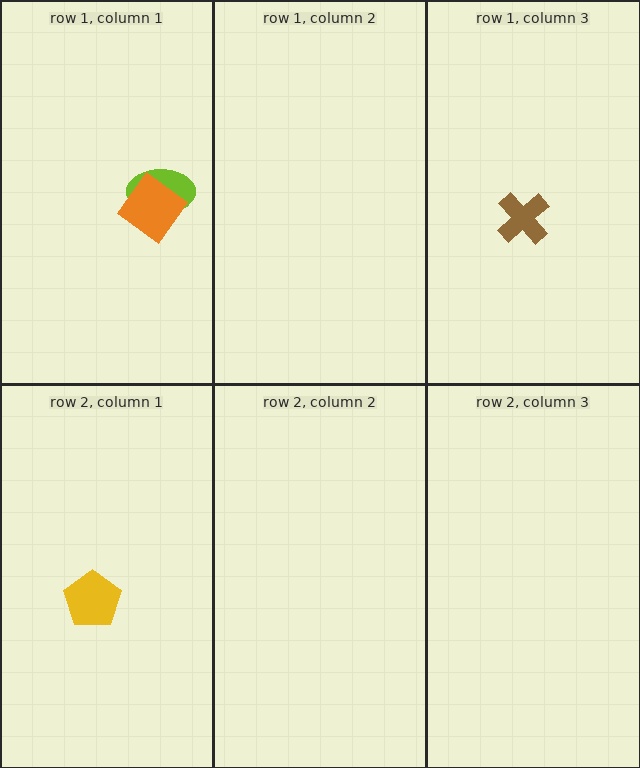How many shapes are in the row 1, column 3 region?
1.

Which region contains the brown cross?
The row 1, column 3 region.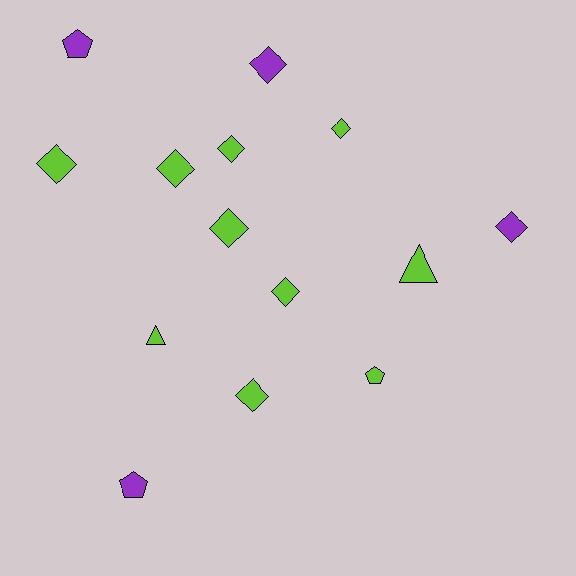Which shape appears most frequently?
Diamond, with 9 objects.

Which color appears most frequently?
Lime, with 10 objects.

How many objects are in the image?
There are 14 objects.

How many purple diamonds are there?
There are 2 purple diamonds.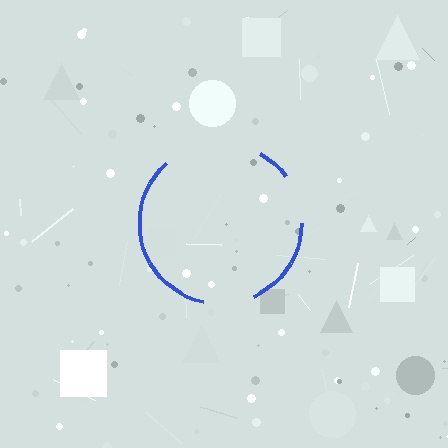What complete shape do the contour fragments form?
The contour fragments form a circle.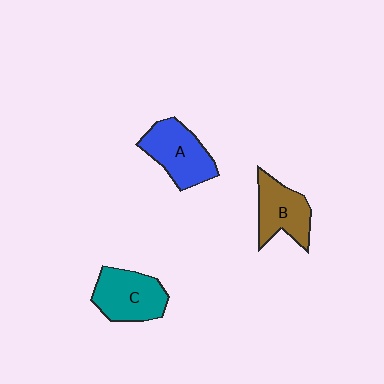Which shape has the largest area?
Shape A (blue).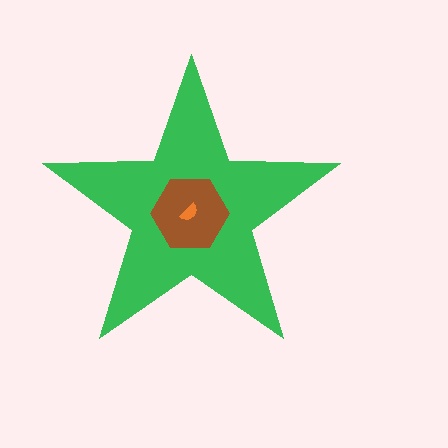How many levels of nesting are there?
3.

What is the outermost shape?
The green star.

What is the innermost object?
The orange semicircle.